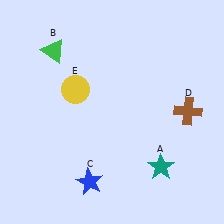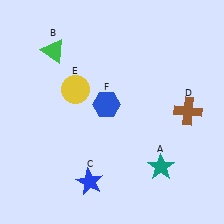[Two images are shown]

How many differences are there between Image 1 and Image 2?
There is 1 difference between the two images.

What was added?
A blue hexagon (F) was added in Image 2.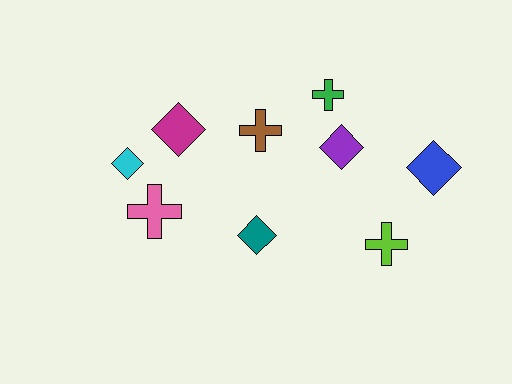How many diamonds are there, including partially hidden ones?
There are 5 diamonds.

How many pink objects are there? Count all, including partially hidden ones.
There is 1 pink object.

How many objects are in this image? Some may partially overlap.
There are 9 objects.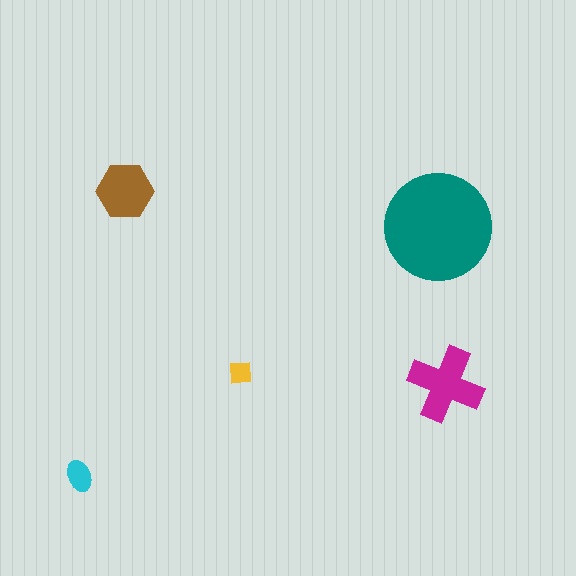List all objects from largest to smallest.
The teal circle, the magenta cross, the brown hexagon, the cyan ellipse, the yellow square.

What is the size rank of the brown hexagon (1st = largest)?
3rd.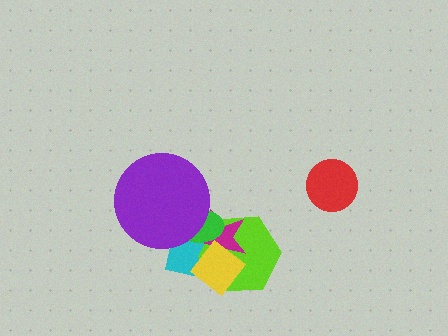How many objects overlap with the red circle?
0 objects overlap with the red circle.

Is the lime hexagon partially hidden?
Yes, it is partially covered by another shape.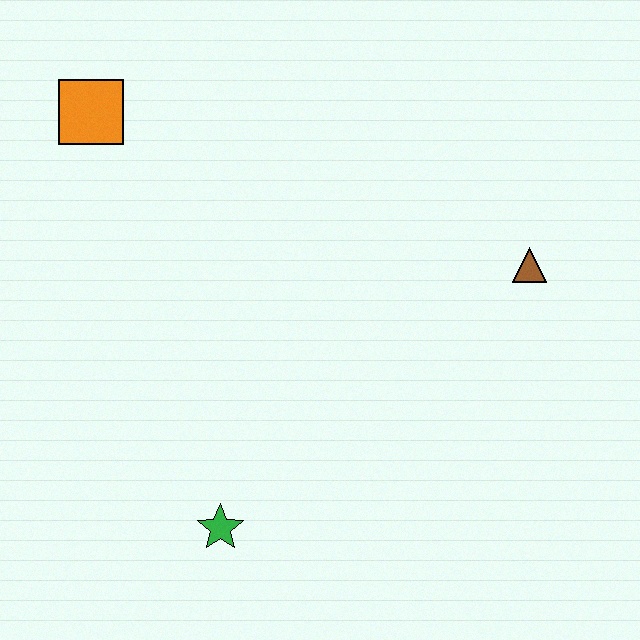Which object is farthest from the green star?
The orange square is farthest from the green star.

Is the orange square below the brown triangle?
No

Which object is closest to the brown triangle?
The green star is closest to the brown triangle.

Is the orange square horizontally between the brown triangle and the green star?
No